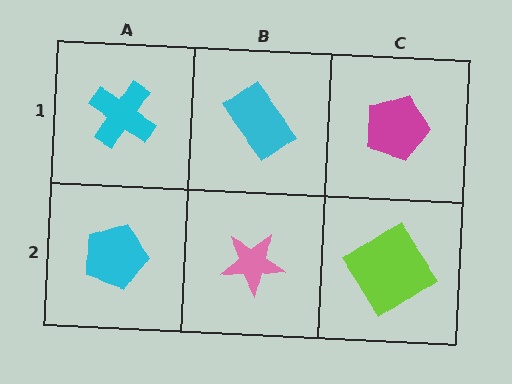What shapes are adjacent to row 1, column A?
A cyan pentagon (row 2, column A), a cyan rectangle (row 1, column B).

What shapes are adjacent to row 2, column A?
A cyan cross (row 1, column A), a pink star (row 2, column B).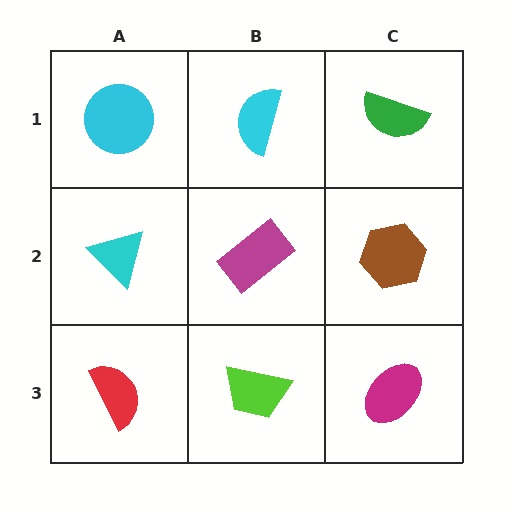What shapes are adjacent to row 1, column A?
A cyan triangle (row 2, column A), a cyan semicircle (row 1, column B).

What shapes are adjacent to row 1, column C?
A brown hexagon (row 2, column C), a cyan semicircle (row 1, column B).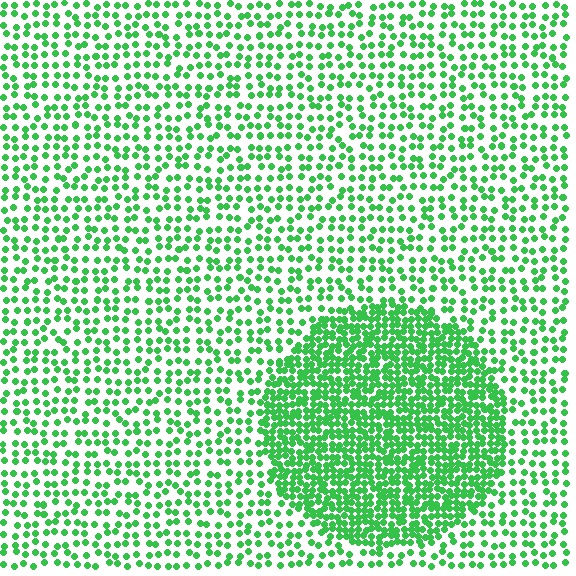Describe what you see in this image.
The image contains small green elements arranged at two different densities. A circle-shaped region is visible where the elements are more densely packed than the surrounding area.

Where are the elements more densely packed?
The elements are more densely packed inside the circle boundary.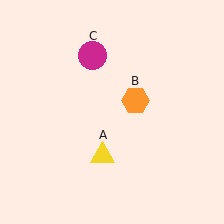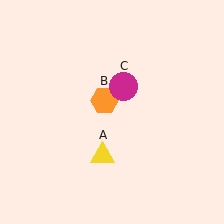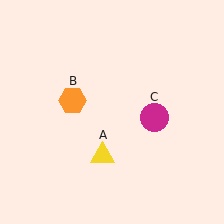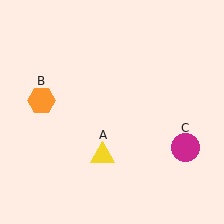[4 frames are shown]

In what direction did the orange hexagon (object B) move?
The orange hexagon (object B) moved left.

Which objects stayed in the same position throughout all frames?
Yellow triangle (object A) remained stationary.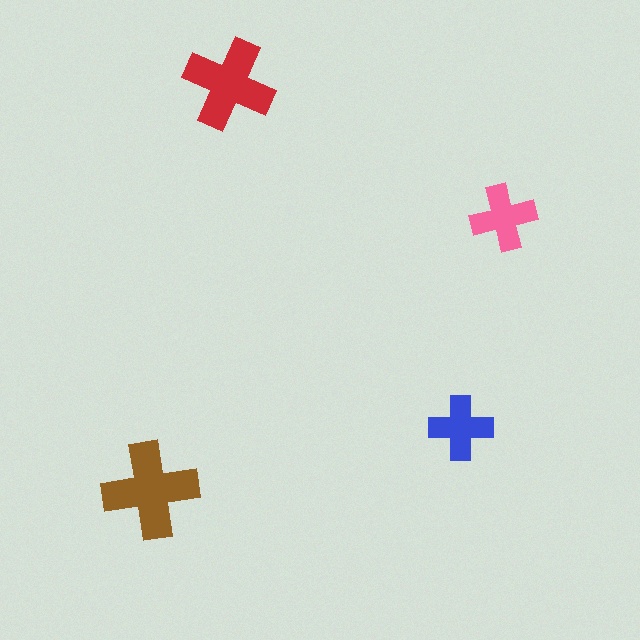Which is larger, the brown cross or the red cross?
The brown one.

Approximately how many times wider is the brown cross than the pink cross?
About 1.5 times wider.